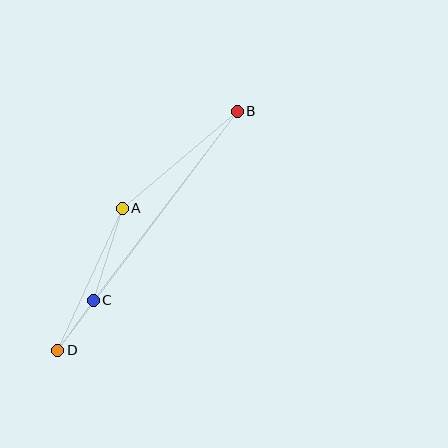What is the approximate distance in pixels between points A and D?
The distance between A and D is approximately 156 pixels.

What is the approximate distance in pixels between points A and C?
The distance between A and C is approximately 96 pixels.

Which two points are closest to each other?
Points C and D are closest to each other.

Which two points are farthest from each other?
Points B and D are farthest from each other.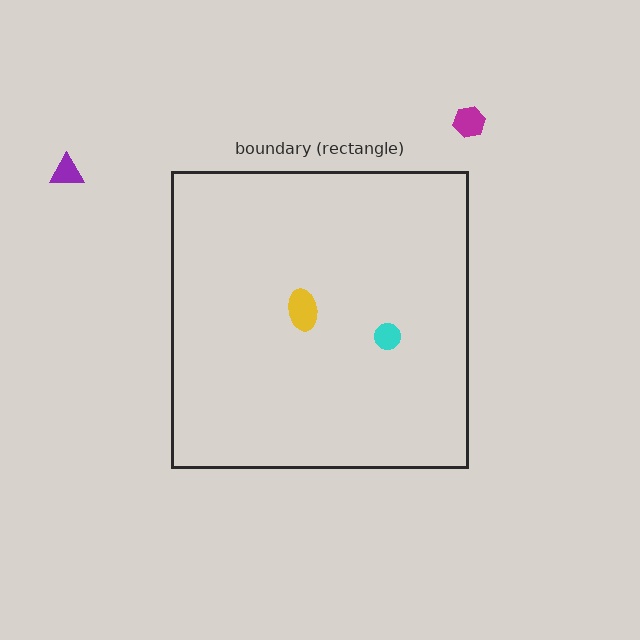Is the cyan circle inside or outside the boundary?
Inside.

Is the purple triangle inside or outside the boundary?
Outside.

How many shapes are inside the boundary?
2 inside, 2 outside.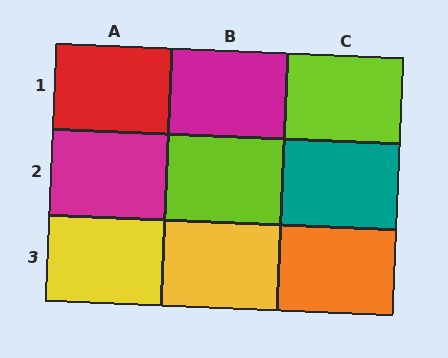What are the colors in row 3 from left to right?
Yellow, yellow, orange.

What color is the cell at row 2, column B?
Lime.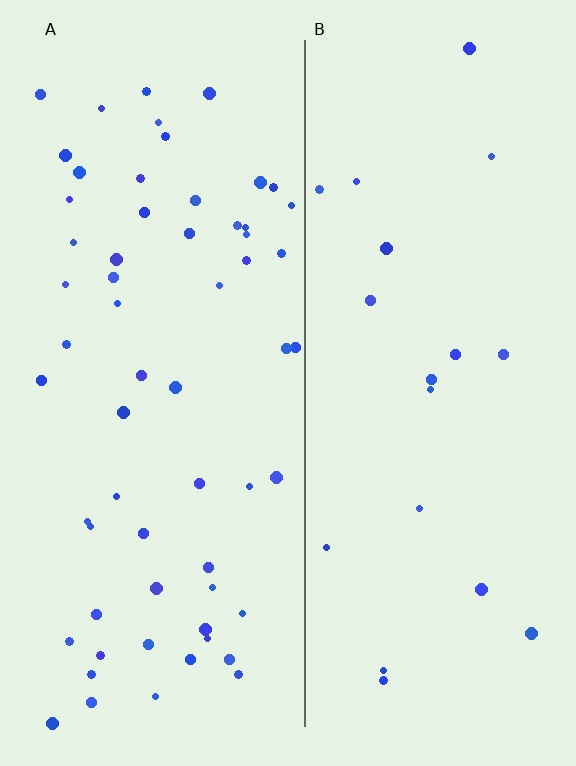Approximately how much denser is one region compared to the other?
Approximately 3.2× — region A over region B.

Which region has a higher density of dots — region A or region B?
A (the left).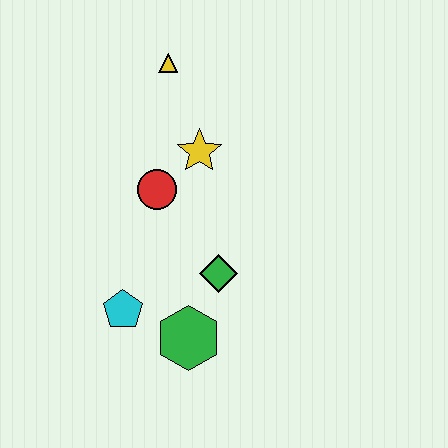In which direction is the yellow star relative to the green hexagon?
The yellow star is above the green hexagon.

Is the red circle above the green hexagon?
Yes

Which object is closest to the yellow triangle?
The yellow star is closest to the yellow triangle.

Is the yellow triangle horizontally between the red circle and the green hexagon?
Yes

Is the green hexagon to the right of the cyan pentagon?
Yes